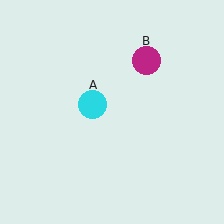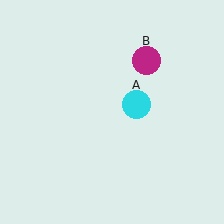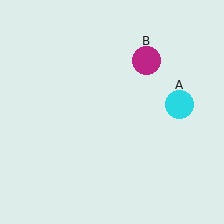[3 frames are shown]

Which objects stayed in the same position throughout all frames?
Magenta circle (object B) remained stationary.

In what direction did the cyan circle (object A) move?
The cyan circle (object A) moved right.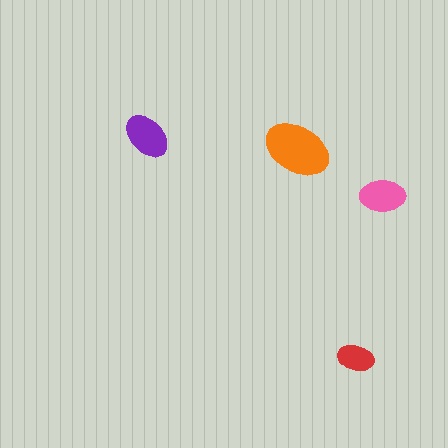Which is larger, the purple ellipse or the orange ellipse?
The orange one.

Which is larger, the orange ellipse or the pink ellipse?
The orange one.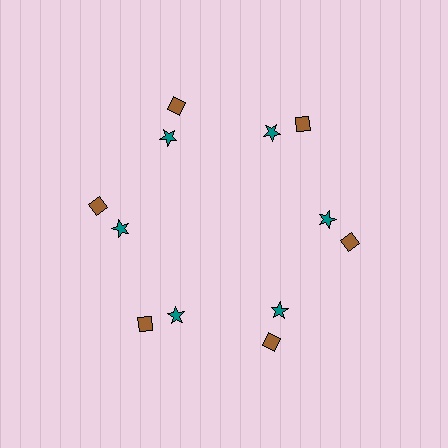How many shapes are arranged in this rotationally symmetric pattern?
There are 12 shapes, arranged in 6 groups of 2.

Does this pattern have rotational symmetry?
Yes, this pattern has 6-fold rotational symmetry. It looks the same after rotating 60 degrees around the center.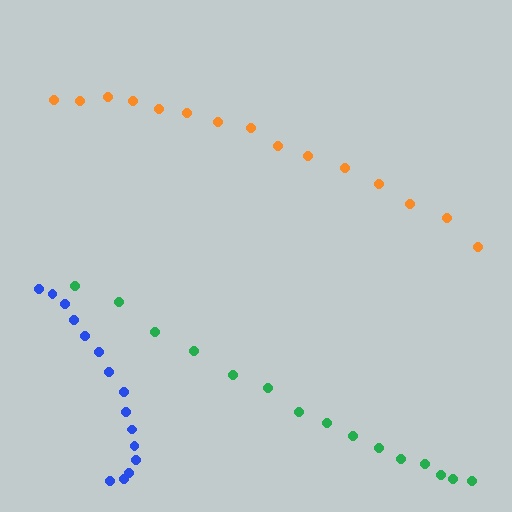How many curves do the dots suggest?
There are 3 distinct paths.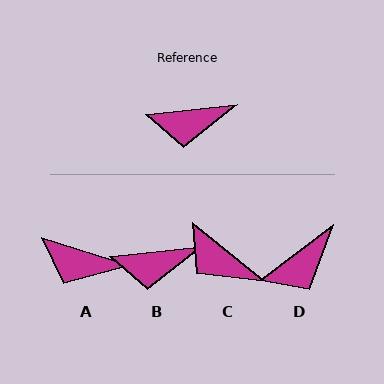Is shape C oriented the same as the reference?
No, it is off by about 45 degrees.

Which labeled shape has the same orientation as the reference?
B.